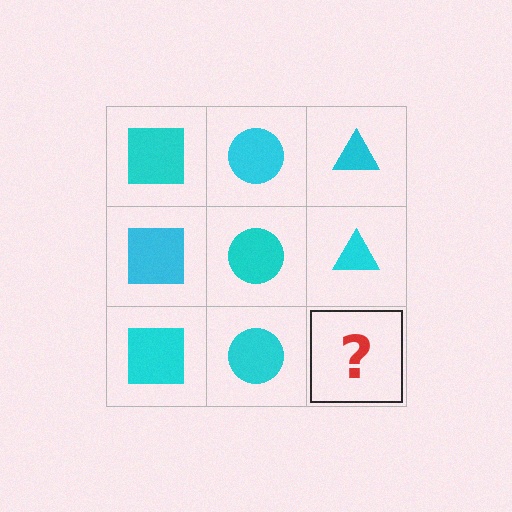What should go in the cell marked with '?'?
The missing cell should contain a cyan triangle.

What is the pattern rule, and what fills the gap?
The rule is that each column has a consistent shape. The gap should be filled with a cyan triangle.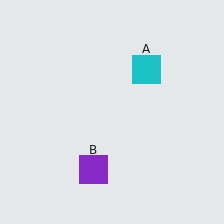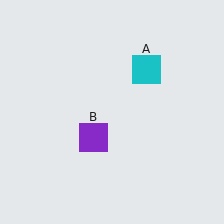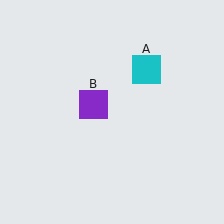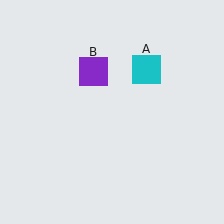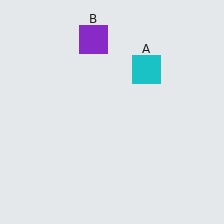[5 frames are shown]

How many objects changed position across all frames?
1 object changed position: purple square (object B).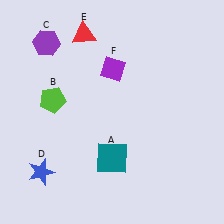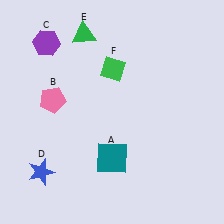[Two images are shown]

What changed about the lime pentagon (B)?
In Image 1, B is lime. In Image 2, it changed to pink.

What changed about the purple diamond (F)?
In Image 1, F is purple. In Image 2, it changed to green.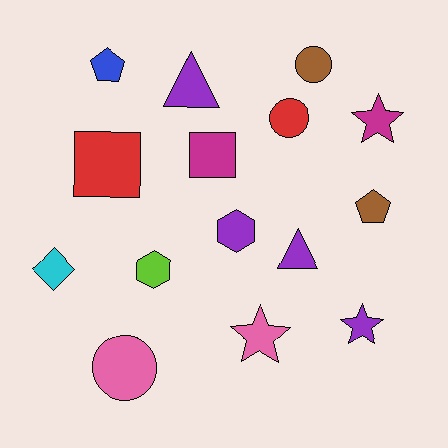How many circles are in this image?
There are 3 circles.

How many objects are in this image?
There are 15 objects.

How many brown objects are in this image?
There are 2 brown objects.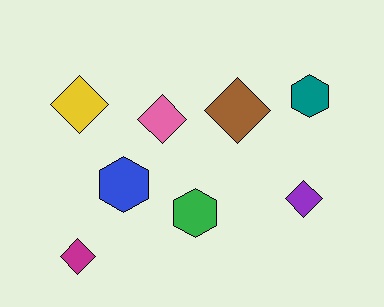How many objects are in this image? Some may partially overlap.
There are 8 objects.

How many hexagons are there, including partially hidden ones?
There are 3 hexagons.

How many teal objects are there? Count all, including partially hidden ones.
There is 1 teal object.